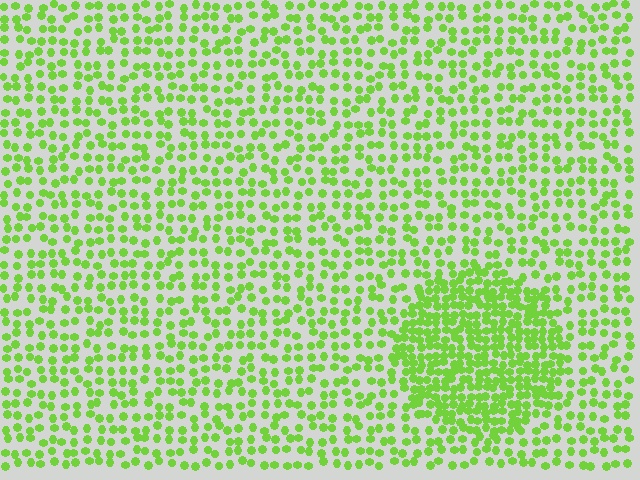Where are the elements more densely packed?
The elements are more densely packed inside the circle boundary.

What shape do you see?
I see a circle.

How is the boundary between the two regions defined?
The boundary is defined by a change in element density (approximately 2.1x ratio). All elements are the same color, size, and shape.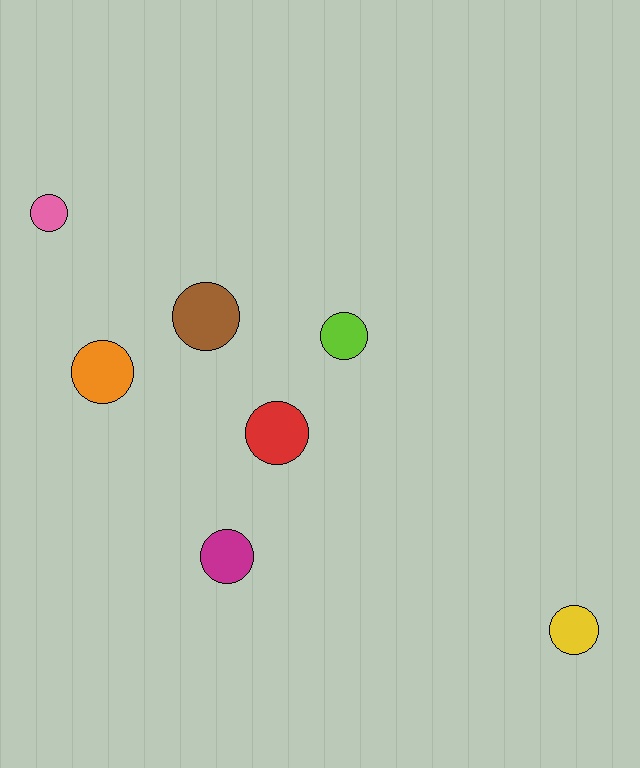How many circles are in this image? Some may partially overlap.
There are 7 circles.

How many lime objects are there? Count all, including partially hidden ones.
There is 1 lime object.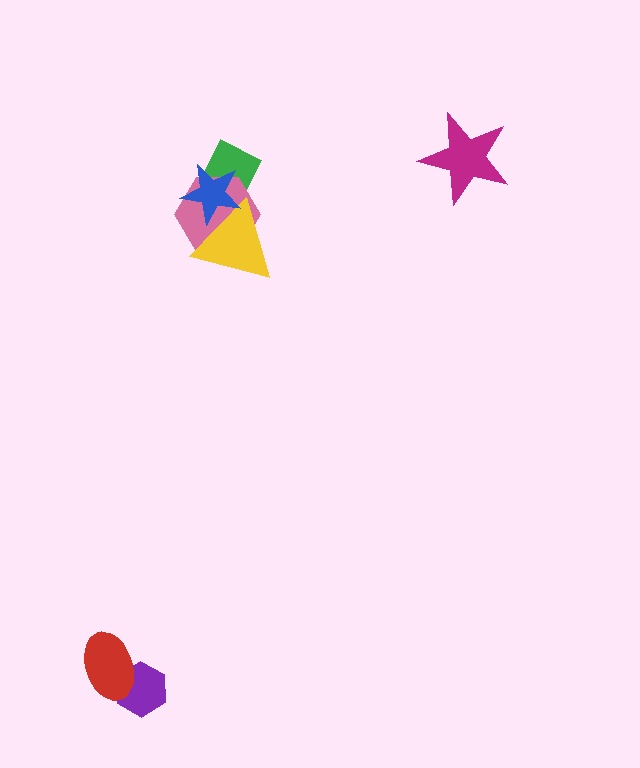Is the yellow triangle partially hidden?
Yes, it is partially covered by another shape.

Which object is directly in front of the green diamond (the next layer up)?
The pink hexagon is directly in front of the green diamond.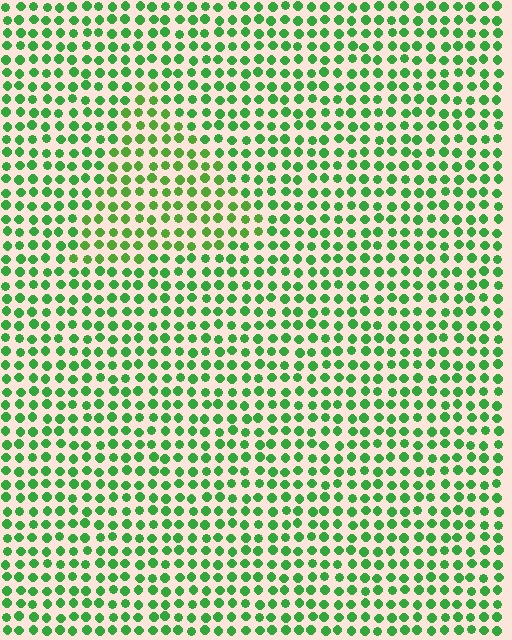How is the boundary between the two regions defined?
The boundary is defined purely by a slight shift in hue (about 21 degrees). Spacing, size, and orientation are identical on both sides.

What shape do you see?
I see a triangle.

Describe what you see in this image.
The image is filled with small green elements in a uniform arrangement. A triangle-shaped region is visible where the elements are tinted to a slightly different hue, forming a subtle color boundary.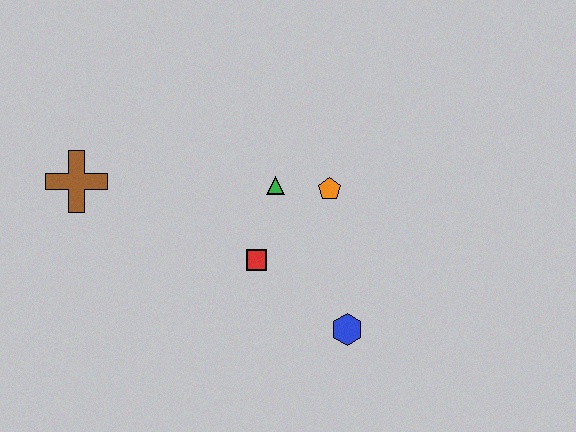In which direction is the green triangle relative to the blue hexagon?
The green triangle is above the blue hexagon.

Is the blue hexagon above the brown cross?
No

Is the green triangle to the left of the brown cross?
No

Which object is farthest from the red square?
The brown cross is farthest from the red square.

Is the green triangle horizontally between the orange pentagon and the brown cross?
Yes